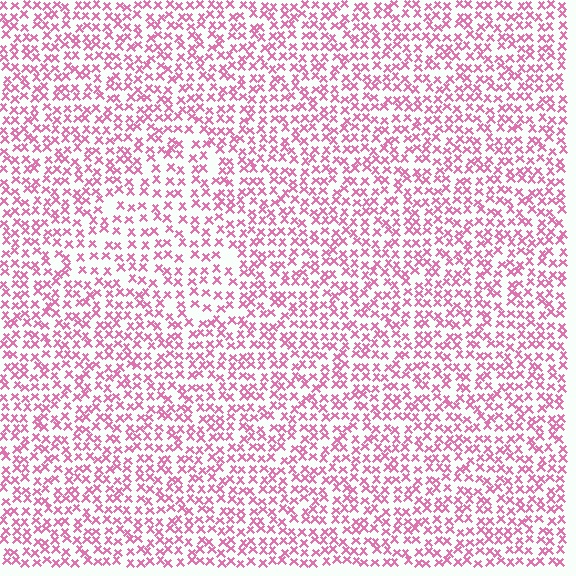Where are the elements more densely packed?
The elements are more densely packed outside the triangle boundary.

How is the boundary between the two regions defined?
The boundary is defined by a change in element density (approximately 1.5x ratio). All elements are the same color, size, and shape.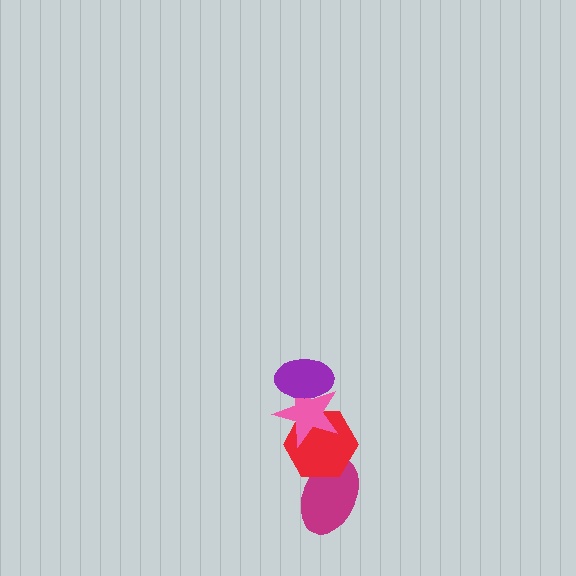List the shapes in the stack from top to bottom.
From top to bottom: the purple ellipse, the pink star, the red hexagon, the magenta ellipse.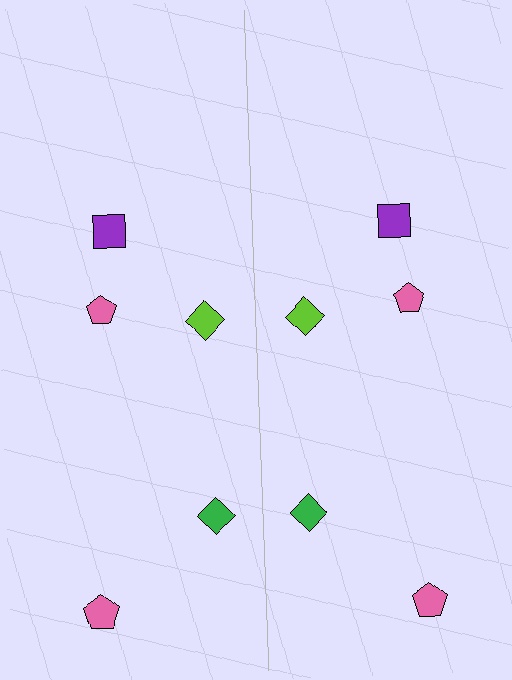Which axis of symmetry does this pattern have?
The pattern has a vertical axis of symmetry running through the center of the image.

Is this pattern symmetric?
Yes, this pattern has bilateral (reflection) symmetry.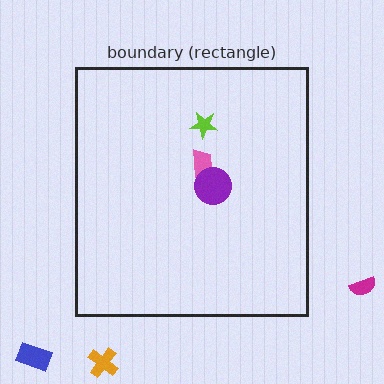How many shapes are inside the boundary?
3 inside, 3 outside.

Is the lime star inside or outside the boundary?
Inside.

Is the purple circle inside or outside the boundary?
Inside.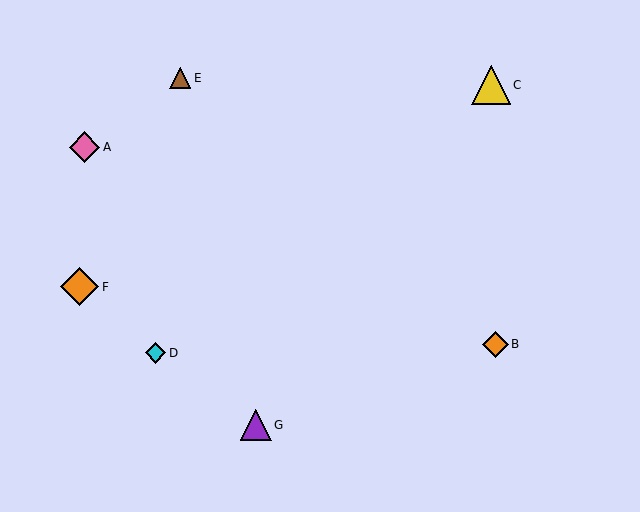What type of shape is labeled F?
Shape F is an orange diamond.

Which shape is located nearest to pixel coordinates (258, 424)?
The purple triangle (labeled G) at (256, 425) is nearest to that location.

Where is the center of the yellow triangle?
The center of the yellow triangle is at (491, 85).